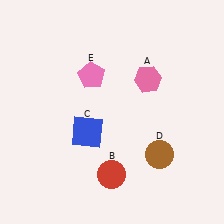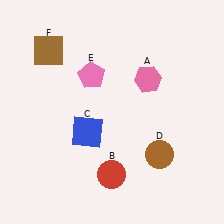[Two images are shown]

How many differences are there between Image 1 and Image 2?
There is 1 difference between the two images.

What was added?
A brown square (F) was added in Image 2.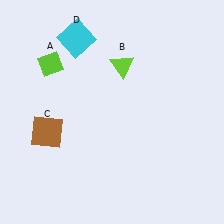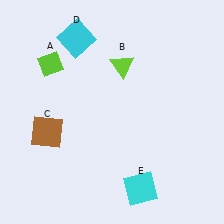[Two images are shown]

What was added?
A cyan square (E) was added in Image 2.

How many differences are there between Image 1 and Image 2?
There is 1 difference between the two images.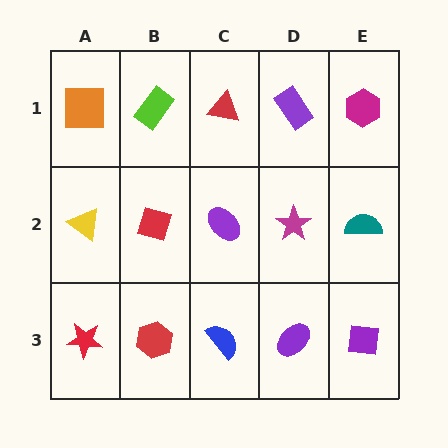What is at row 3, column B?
A red hexagon.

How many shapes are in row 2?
5 shapes.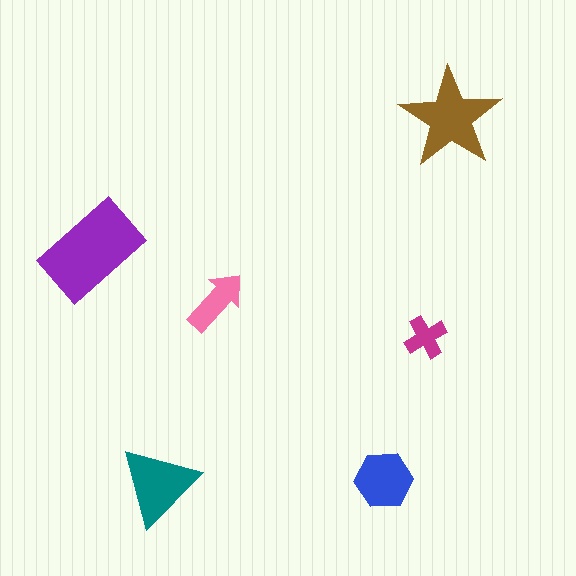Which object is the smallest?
The magenta cross.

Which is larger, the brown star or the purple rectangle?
The purple rectangle.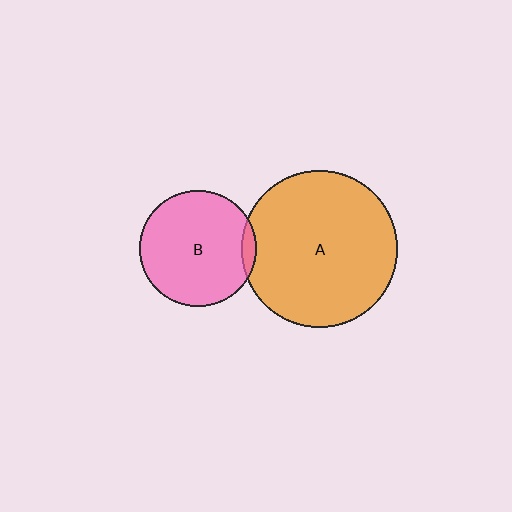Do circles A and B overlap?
Yes.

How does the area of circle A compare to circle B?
Approximately 1.8 times.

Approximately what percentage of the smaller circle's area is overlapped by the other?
Approximately 5%.